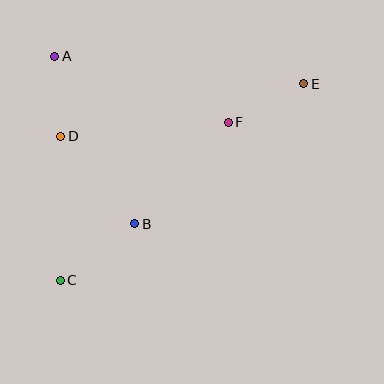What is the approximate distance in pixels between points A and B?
The distance between A and B is approximately 186 pixels.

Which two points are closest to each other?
Points A and D are closest to each other.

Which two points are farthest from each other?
Points C and E are farthest from each other.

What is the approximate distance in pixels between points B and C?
The distance between B and C is approximately 94 pixels.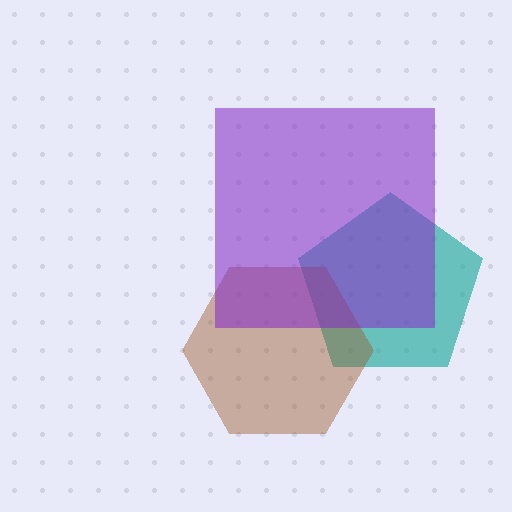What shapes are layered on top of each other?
The layered shapes are: a teal pentagon, a brown hexagon, a purple square.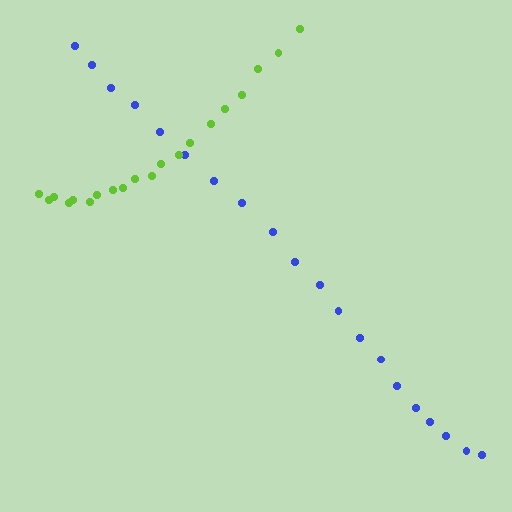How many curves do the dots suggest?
There are 2 distinct paths.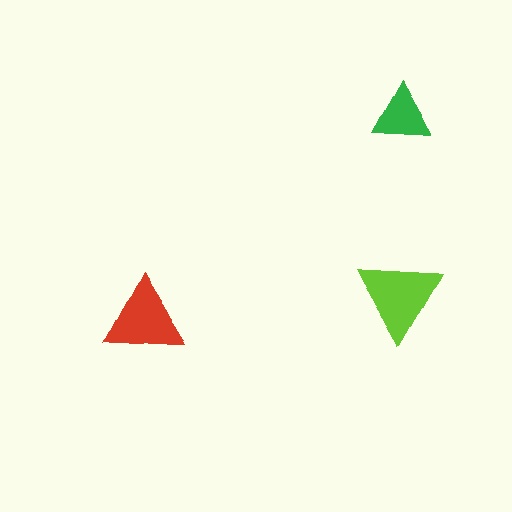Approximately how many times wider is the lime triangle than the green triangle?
About 1.5 times wider.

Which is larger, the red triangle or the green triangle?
The red one.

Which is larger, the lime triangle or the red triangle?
The lime one.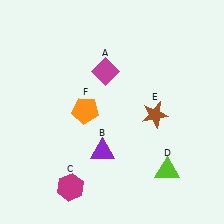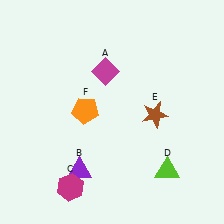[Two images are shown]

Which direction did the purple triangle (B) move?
The purple triangle (B) moved left.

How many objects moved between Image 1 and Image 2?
1 object moved between the two images.